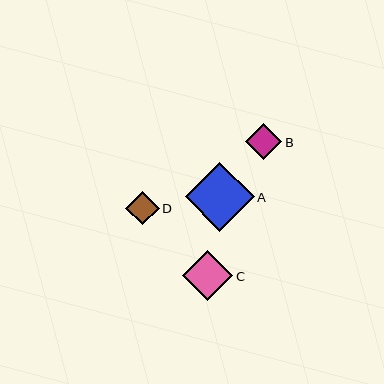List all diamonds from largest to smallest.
From largest to smallest: A, C, B, D.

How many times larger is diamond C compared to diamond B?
Diamond C is approximately 1.4 times the size of diamond B.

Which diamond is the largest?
Diamond A is the largest with a size of approximately 69 pixels.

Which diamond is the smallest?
Diamond D is the smallest with a size of approximately 33 pixels.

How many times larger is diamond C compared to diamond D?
Diamond C is approximately 1.5 times the size of diamond D.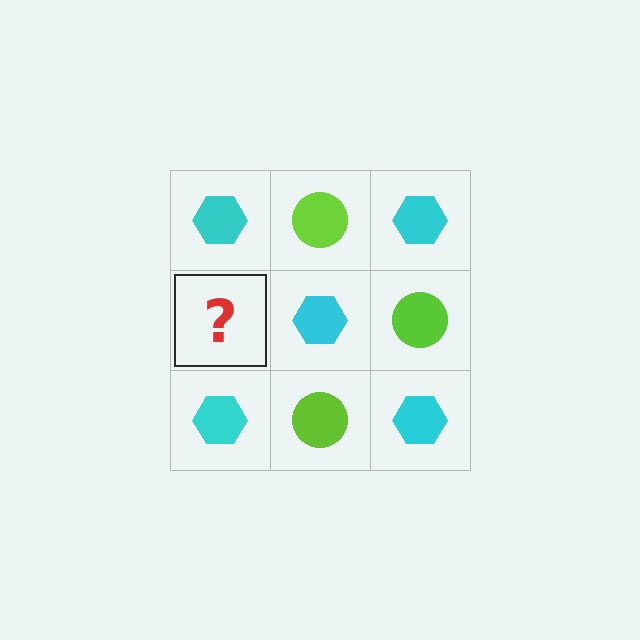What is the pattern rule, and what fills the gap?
The rule is that it alternates cyan hexagon and lime circle in a checkerboard pattern. The gap should be filled with a lime circle.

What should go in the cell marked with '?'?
The missing cell should contain a lime circle.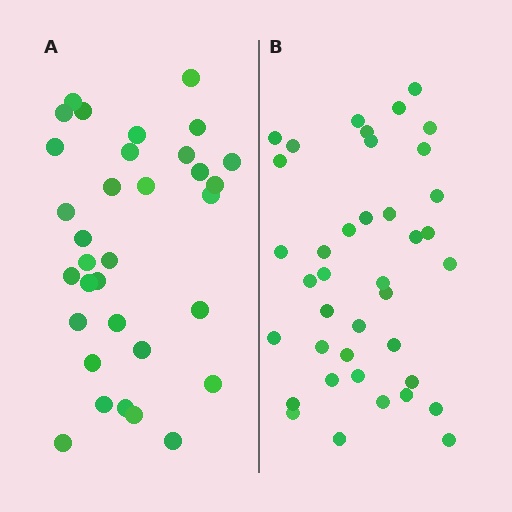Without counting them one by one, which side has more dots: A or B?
Region B (the right region) has more dots.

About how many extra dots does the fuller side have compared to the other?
Region B has about 6 more dots than region A.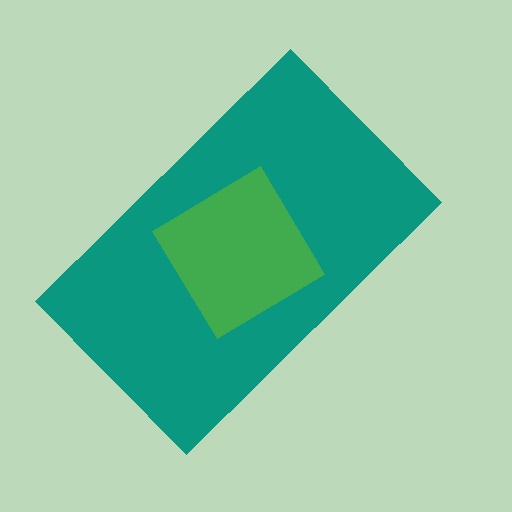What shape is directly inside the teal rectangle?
The green diamond.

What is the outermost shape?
The teal rectangle.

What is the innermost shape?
The green diamond.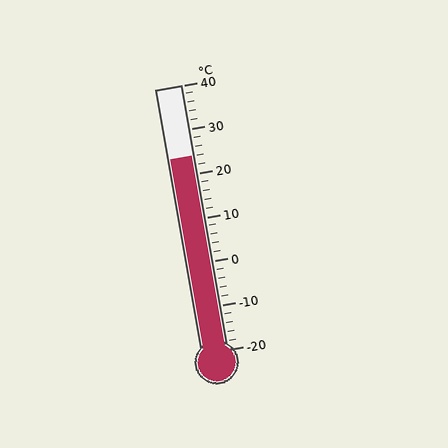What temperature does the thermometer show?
The thermometer shows approximately 24°C.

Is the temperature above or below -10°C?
The temperature is above -10°C.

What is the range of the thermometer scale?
The thermometer scale ranges from -20°C to 40°C.